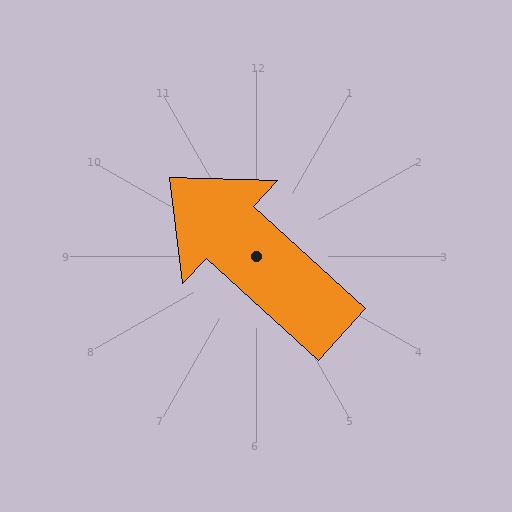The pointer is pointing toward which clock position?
Roughly 10 o'clock.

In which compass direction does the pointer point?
Northwest.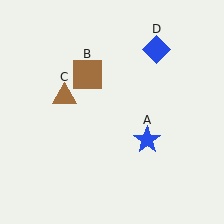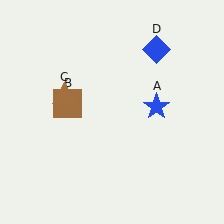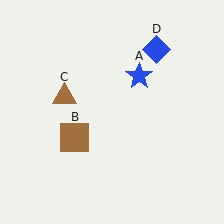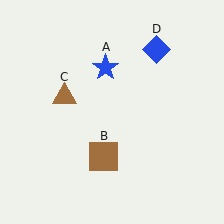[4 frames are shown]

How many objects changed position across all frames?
2 objects changed position: blue star (object A), brown square (object B).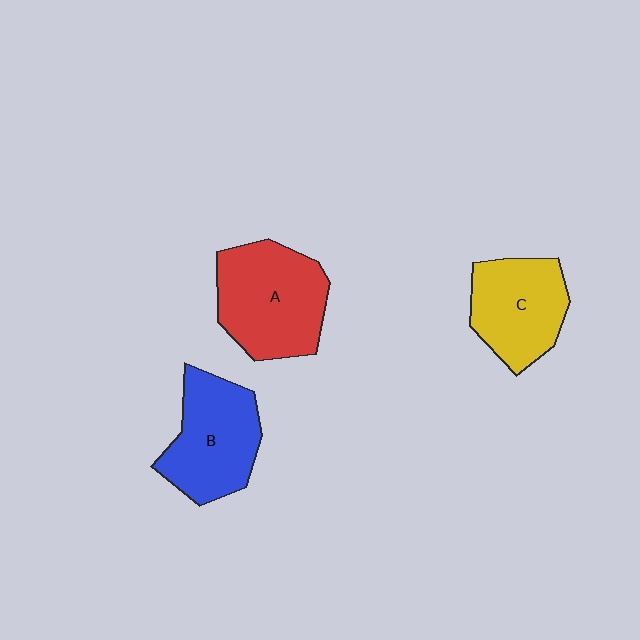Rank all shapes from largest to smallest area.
From largest to smallest: A (red), B (blue), C (yellow).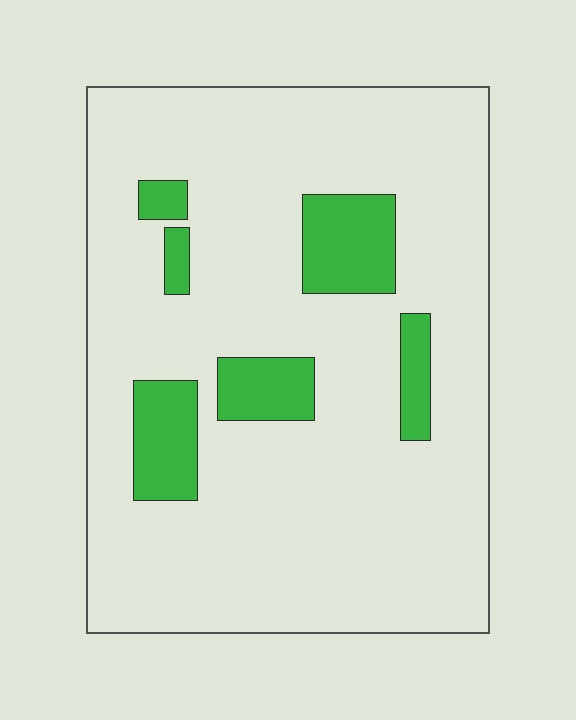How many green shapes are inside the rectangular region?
6.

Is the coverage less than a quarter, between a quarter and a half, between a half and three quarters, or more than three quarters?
Less than a quarter.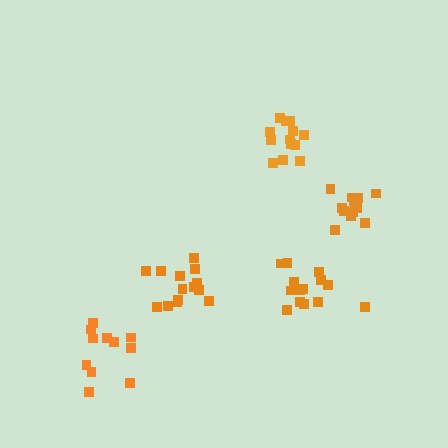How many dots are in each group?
Group 1: 14 dots, Group 2: 14 dots, Group 3: 14 dots, Group 4: 14 dots, Group 5: 11 dots (67 total).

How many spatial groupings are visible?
There are 5 spatial groupings.